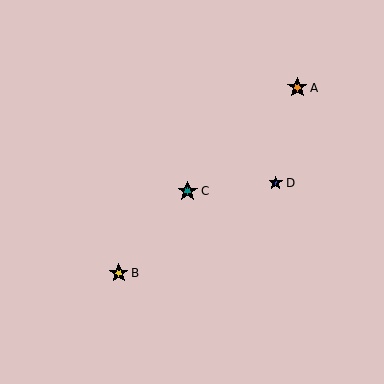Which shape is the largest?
The teal star (labeled C) is the largest.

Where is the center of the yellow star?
The center of the yellow star is at (119, 273).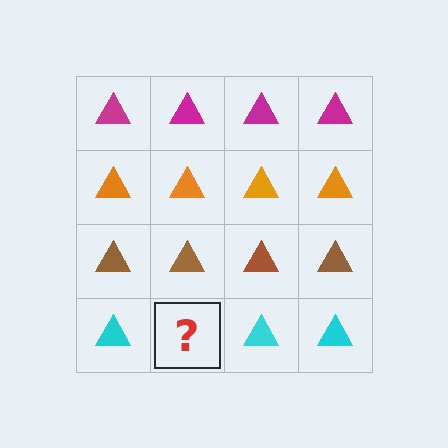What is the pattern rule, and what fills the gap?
The rule is that each row has a consistent color. The gap should be filled with a cyan triangle.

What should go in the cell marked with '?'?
The missing cell should contain a cyan triangle.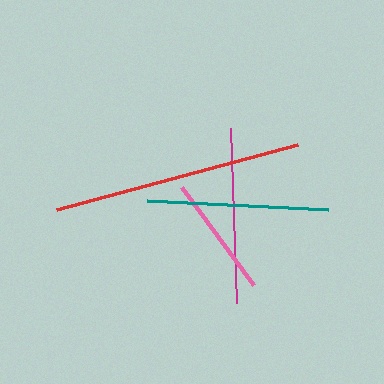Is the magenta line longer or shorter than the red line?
The red line is longer than the magenta line.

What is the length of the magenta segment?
The magenta segment is approximately 175 pixels long.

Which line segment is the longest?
The red line is the longest at approximately 249 pixels.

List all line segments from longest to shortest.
From longest to shortest: red, teal, magenta, pink.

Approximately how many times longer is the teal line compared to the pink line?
The teal line is approximately 1.5 times the length of the pink line.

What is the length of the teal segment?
The teal segment is approximately 181 pixels long.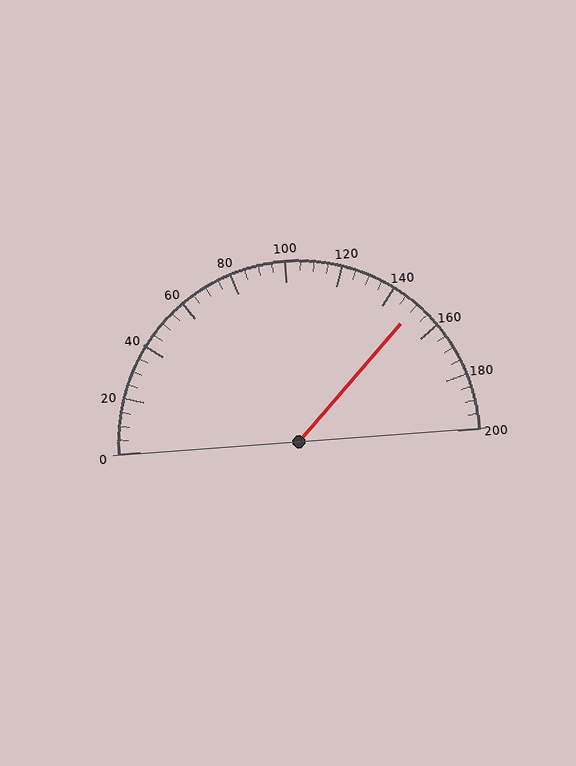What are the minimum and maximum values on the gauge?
The gauge ranges from 0 to 200.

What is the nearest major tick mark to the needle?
The nearest major tick mark is 160.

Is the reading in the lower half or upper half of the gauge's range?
The reading is in the upper half of the range (0 to 200).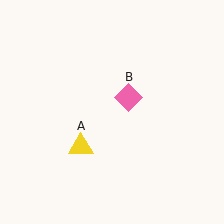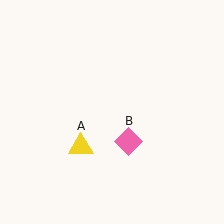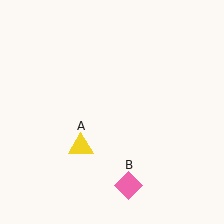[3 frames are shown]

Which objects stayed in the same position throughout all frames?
Yellow triangle (object A) remained stationary.